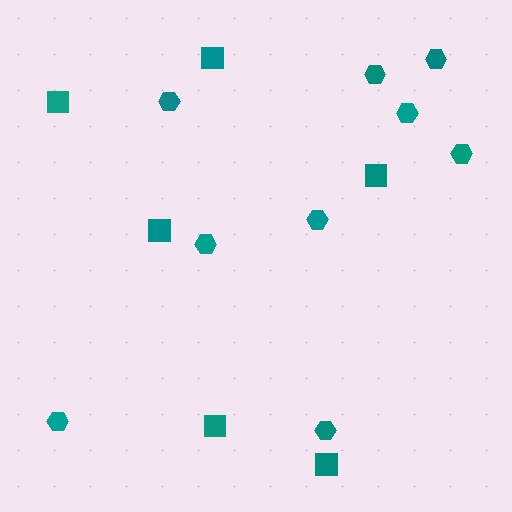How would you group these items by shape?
There are 2 groups: one group of squares (6) and one group of hexagons (9).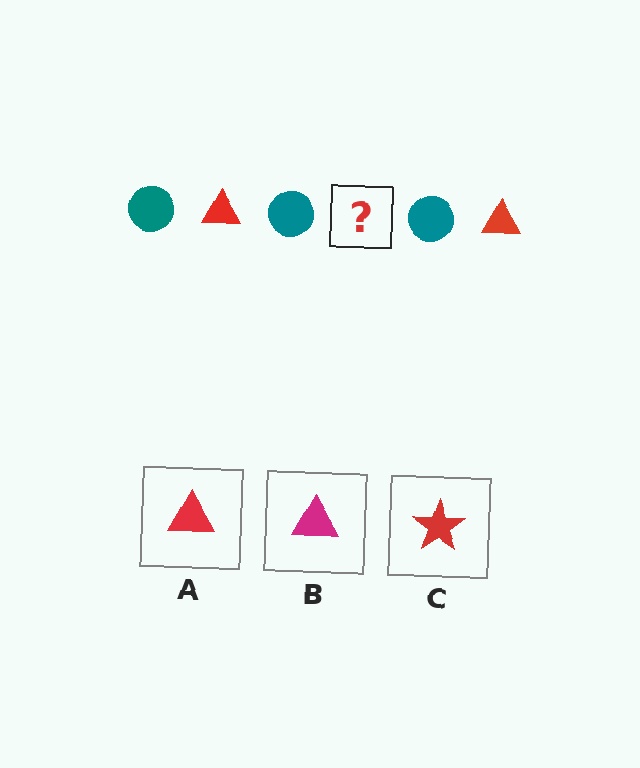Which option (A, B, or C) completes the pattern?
A.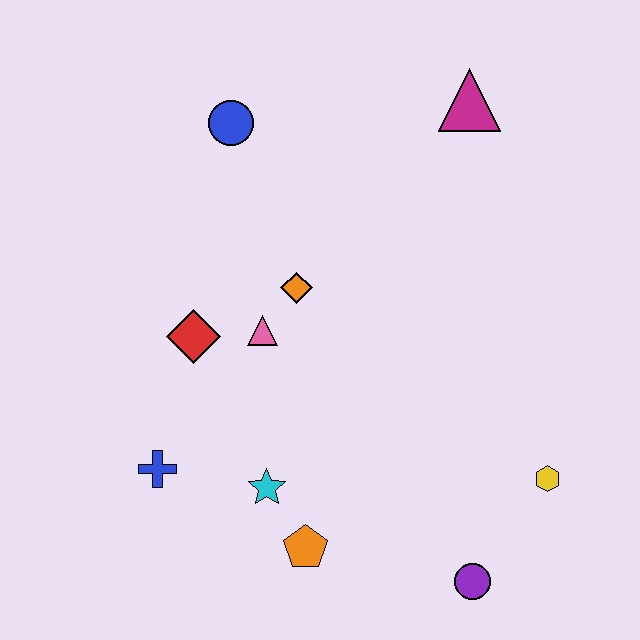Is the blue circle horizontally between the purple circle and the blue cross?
Yes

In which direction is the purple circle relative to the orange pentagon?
The purple circle is to the right of the orange pentagon.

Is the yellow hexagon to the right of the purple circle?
Yes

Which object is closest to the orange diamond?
The pink triangle is closest to the orange diamond.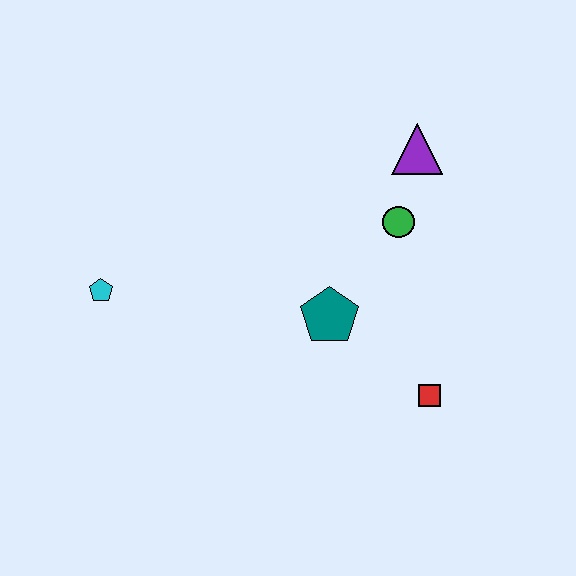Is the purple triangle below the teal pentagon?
No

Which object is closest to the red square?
The teal pentagon is closest to the red square.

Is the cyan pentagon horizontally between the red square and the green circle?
No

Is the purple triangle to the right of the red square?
No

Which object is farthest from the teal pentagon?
The cyan pentagon is farthest from the teal pentagon.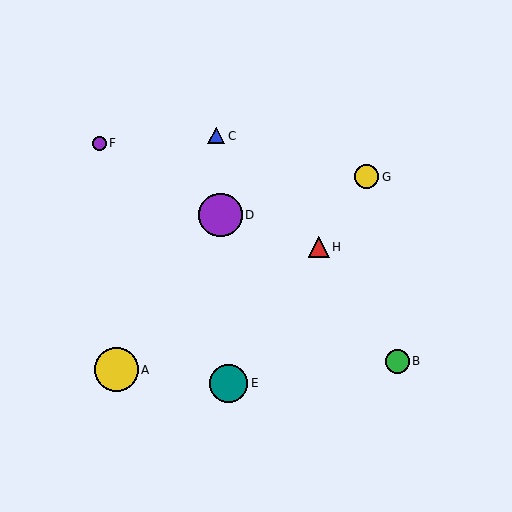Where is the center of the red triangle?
The center of the red triangle is at (319, 247).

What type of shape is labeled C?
Shape C is a blue triangle.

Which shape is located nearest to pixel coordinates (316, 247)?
The red triangle (labeled H) at (319, 247) is nearest to that location.